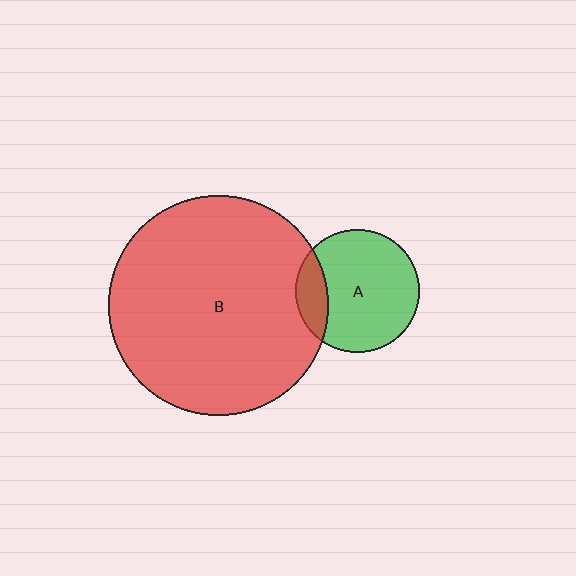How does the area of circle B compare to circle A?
Approximately 3.2 times.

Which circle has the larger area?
Circle B (red).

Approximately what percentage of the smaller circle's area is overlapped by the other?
Approximately 15%.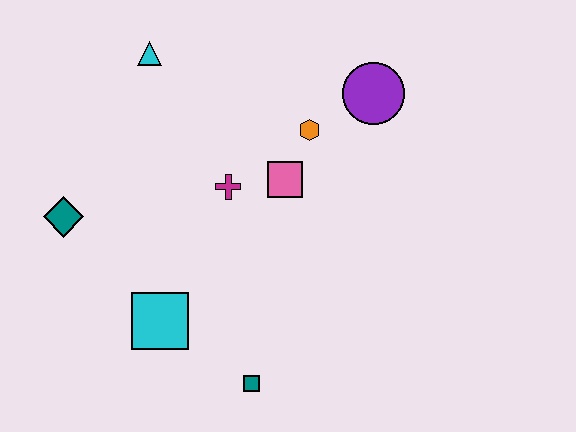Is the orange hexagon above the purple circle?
No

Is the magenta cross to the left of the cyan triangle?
No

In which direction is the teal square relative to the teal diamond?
The teal square is to the right of the teal diamond.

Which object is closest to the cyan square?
The teal square is closest to the cyan square.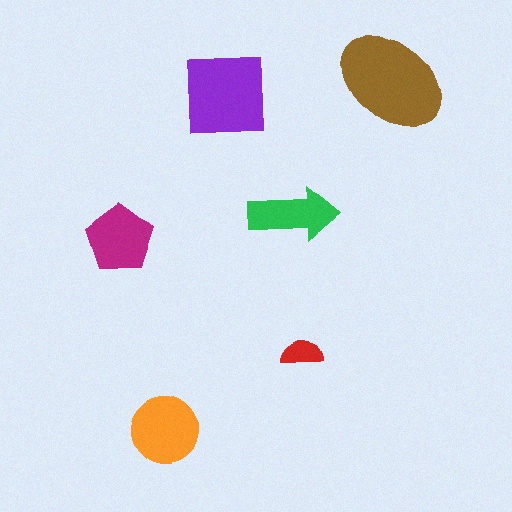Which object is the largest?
The brown ellipse.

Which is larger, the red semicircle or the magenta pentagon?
The magenta pentagon.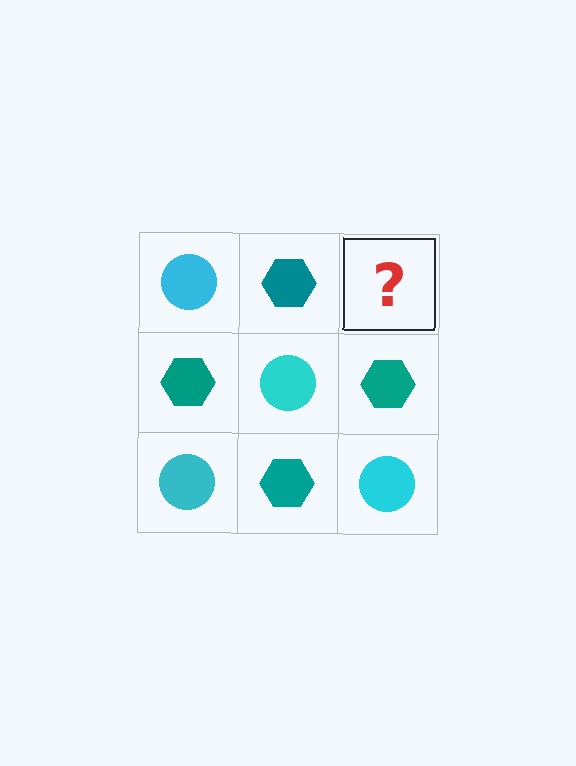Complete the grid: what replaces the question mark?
The question mark should be replaced with a cyan circle.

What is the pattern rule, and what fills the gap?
The rule is that it alternates cyan circle and teal hexagon in a checkerboard pattern. The gap should be filled with a cyan circle.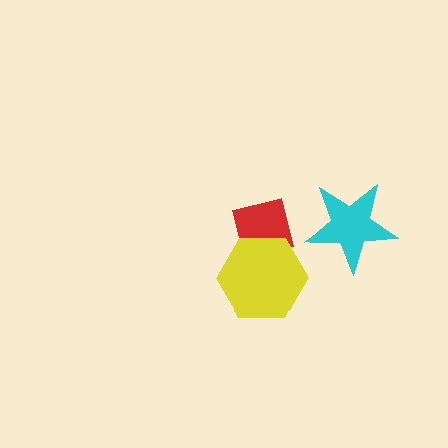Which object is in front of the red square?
The yellow hexagon is in front of the red square.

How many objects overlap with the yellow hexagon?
1 object overlaps with the yellow hexagon.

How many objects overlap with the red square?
1 object overlaps with the red square.